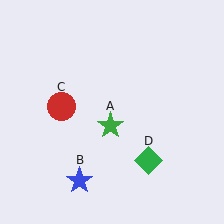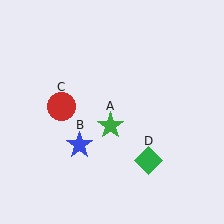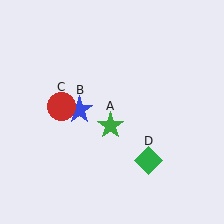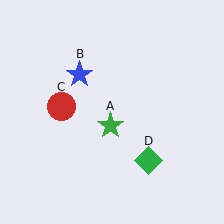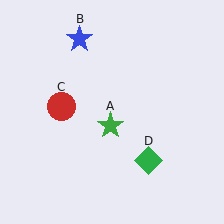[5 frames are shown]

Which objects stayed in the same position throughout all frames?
Green star (object A) and red circle (object C) and green diamond (object D) remained stationary.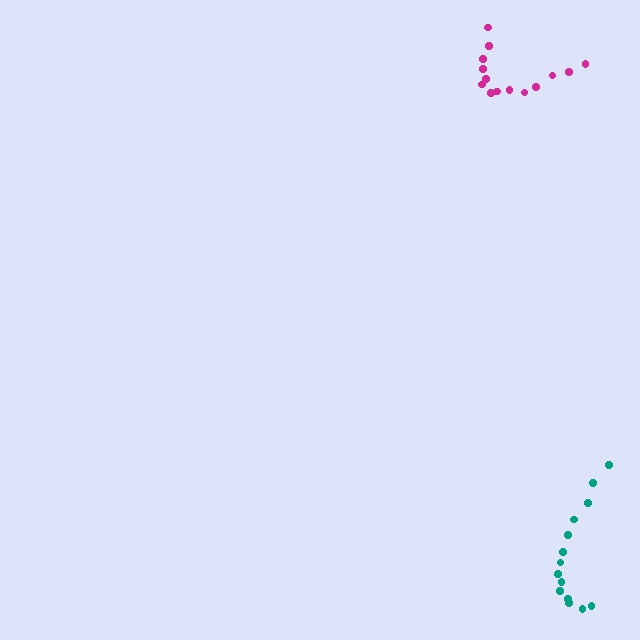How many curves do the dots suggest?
There are 2 distinct paths.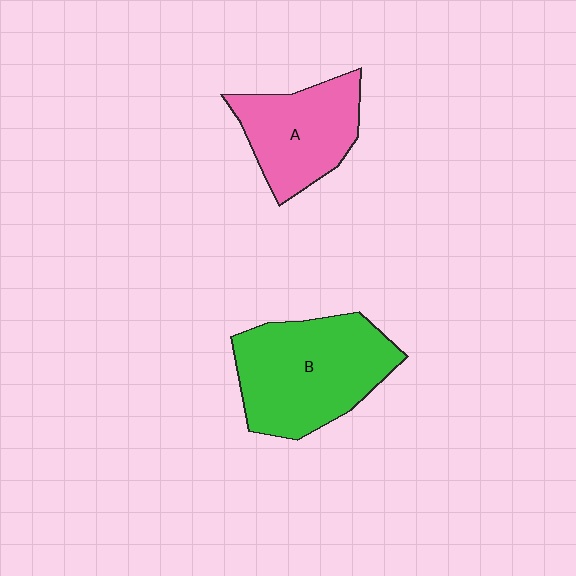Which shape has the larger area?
Shape B (green).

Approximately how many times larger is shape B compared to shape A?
Approximately 1.4 times.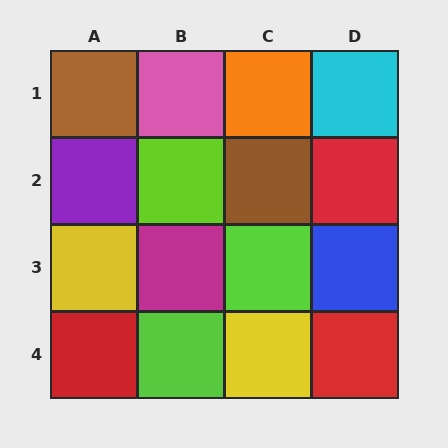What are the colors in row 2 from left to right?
Purple, lime, brown, red.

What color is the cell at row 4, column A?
Red.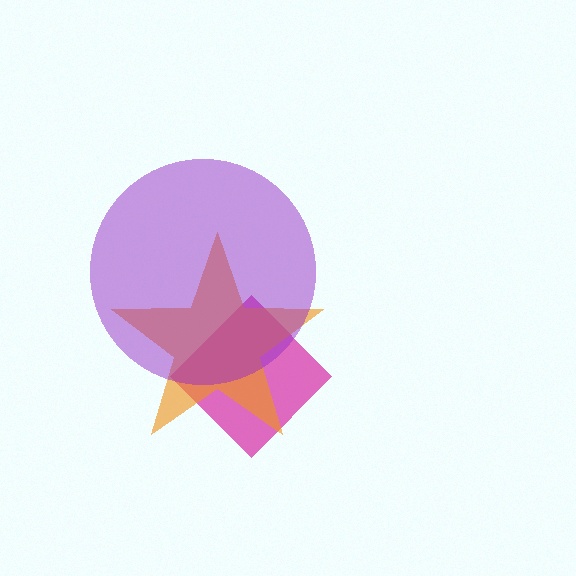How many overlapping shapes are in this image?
There are 3 overlapping shapes in the image.